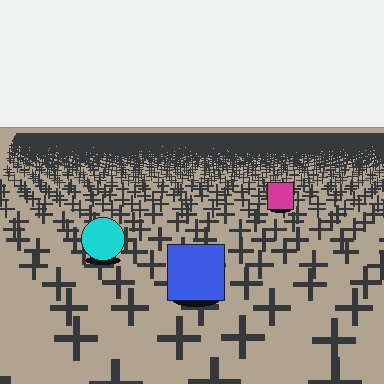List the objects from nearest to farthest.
From nearest to farthest: the blue square, the cyan circle, the magenta square.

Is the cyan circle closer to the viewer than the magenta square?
Yes. The cyan circle is closer — you can tell from the texture gradient: the ground texture is coarser near it.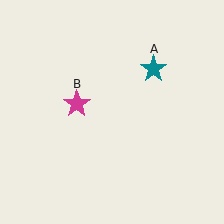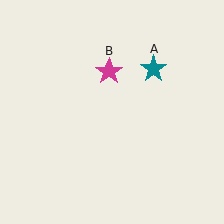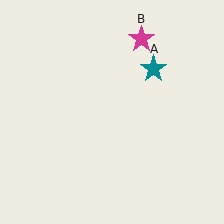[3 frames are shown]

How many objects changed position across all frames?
1 object changed position: magenta star (object B).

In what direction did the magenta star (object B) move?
The magenta star (object B) moved up and to the right.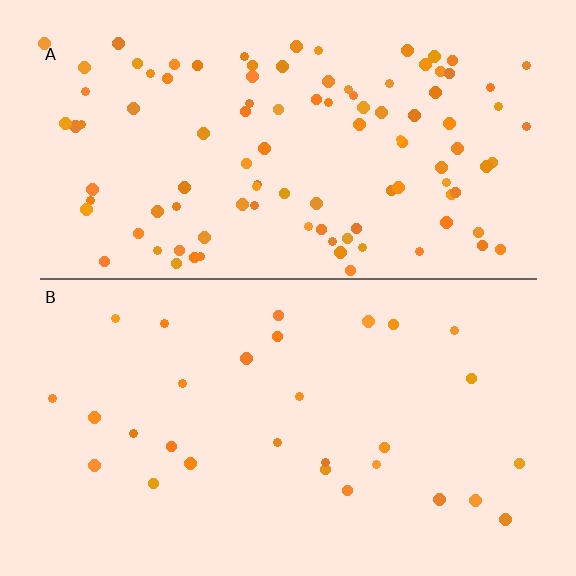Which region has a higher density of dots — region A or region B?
A (the top).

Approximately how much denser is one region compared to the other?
Approximately 3.5× — region A over region B.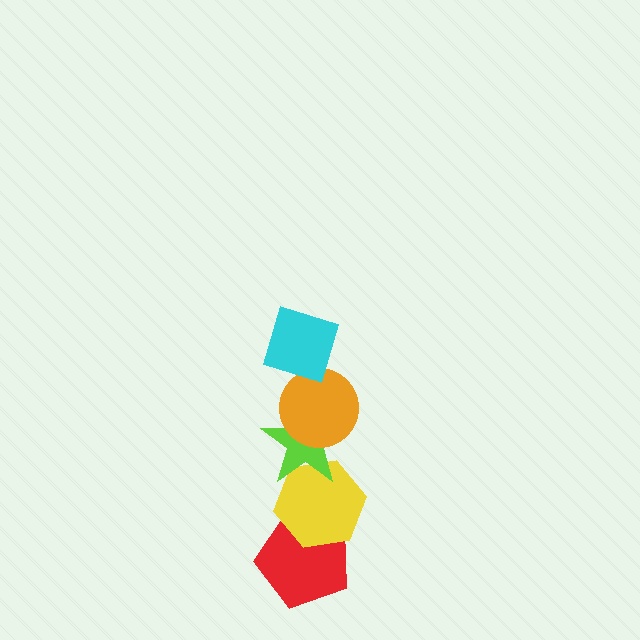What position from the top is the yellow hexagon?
The yellow hexagon is 4th from the top.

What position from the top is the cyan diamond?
The cyan diamond is 1st from the top.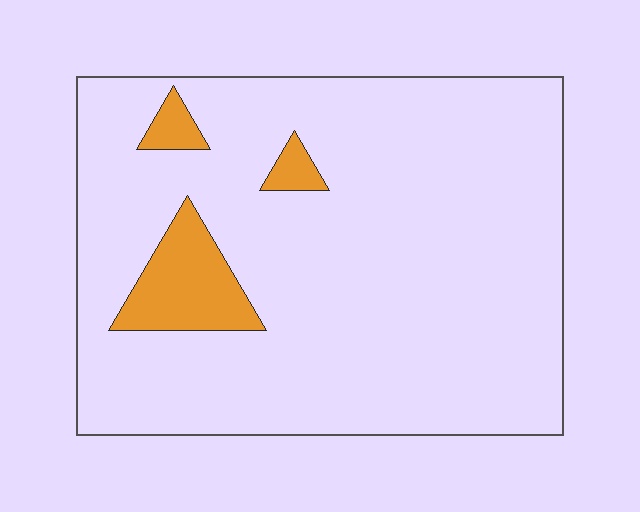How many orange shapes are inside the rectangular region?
3.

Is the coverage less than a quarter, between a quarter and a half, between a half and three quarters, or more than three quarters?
Less than a quarter.